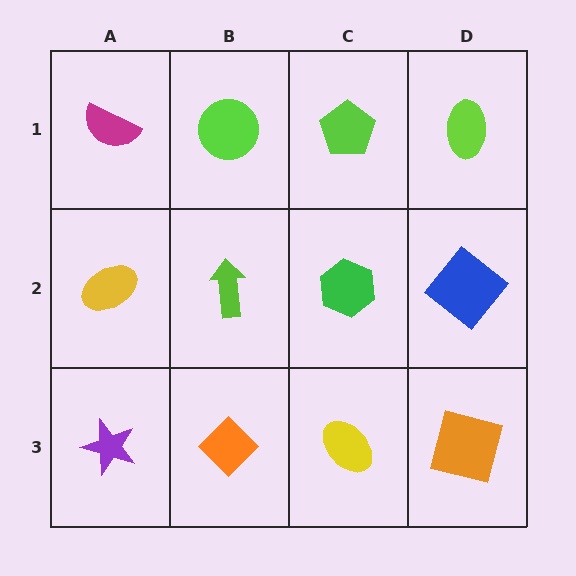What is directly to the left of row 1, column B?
A magenta semicircle.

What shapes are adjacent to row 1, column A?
A yellow ellipse (row 2, column A), a lime circle (row 1, column B).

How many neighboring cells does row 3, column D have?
2.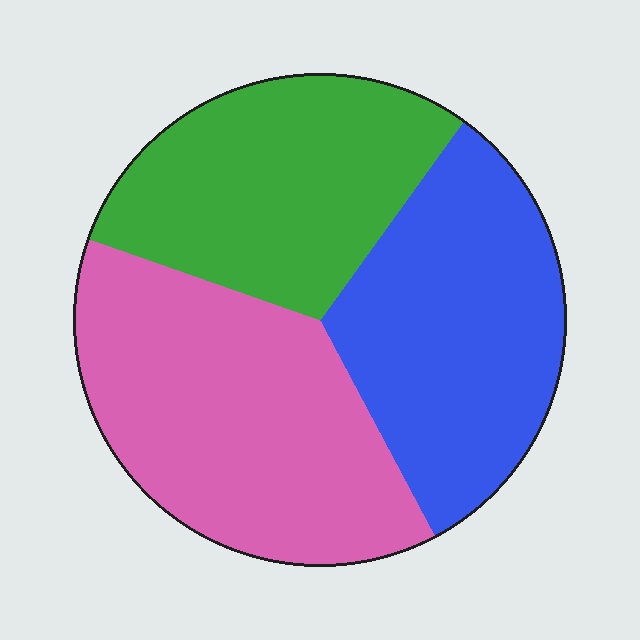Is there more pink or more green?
Pink.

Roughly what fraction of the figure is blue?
Blue takes up about one third (1/3) of the figure.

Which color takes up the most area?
Pink, at roughly 40%.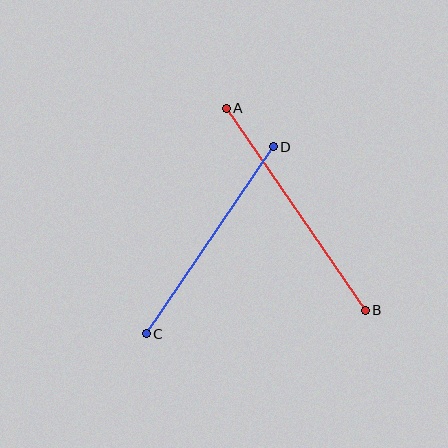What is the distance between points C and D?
The distance is approximately 226 pixels.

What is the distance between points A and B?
The distance is approximately 246 pixels.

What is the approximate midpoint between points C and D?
The midpoint is at approximately (210, 240) pixels.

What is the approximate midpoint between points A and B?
The midpoint is at approximately (296, 209) pixels.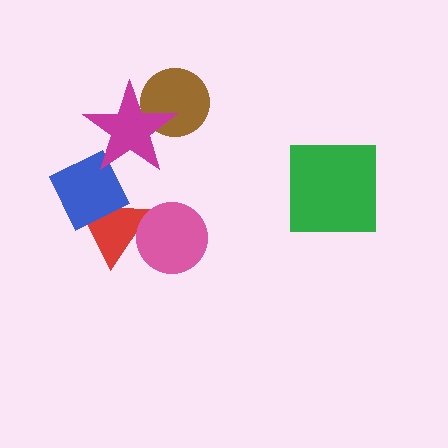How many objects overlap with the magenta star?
2 objects overlap with the magenta star.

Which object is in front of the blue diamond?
The magenta star is in front of the blue diamond.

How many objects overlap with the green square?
0 objects overlap with the green square.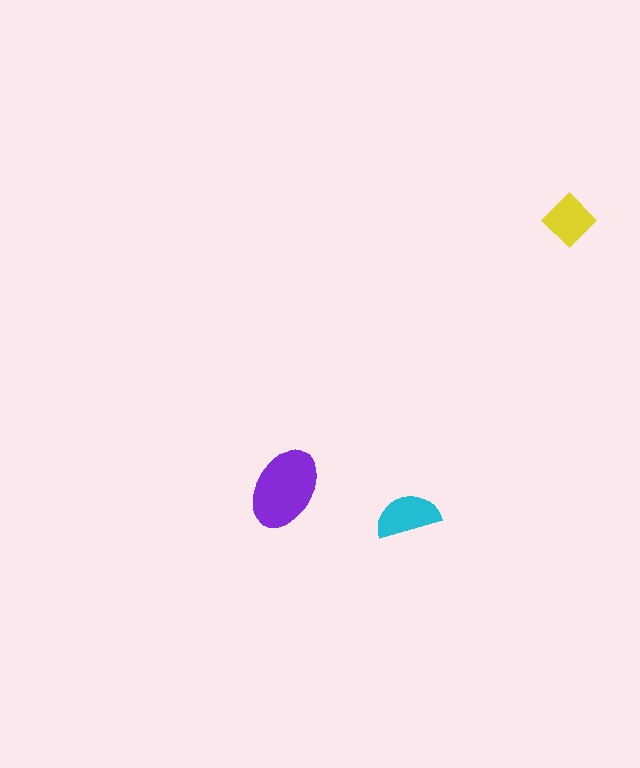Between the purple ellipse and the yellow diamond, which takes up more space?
The purple ellipse.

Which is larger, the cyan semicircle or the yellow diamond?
The cyan semicircle.